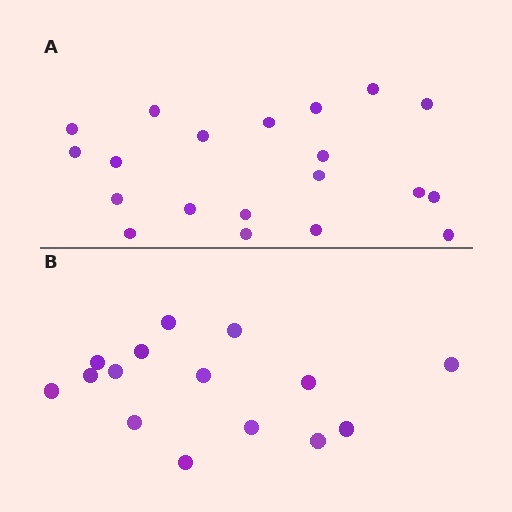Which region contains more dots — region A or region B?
Region A (the top region) has more dots.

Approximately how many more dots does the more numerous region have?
Region A has about 5 more dots than region B.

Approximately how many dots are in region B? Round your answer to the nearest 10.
About 20 dots. (The exact count is 15, which rounds to 20.)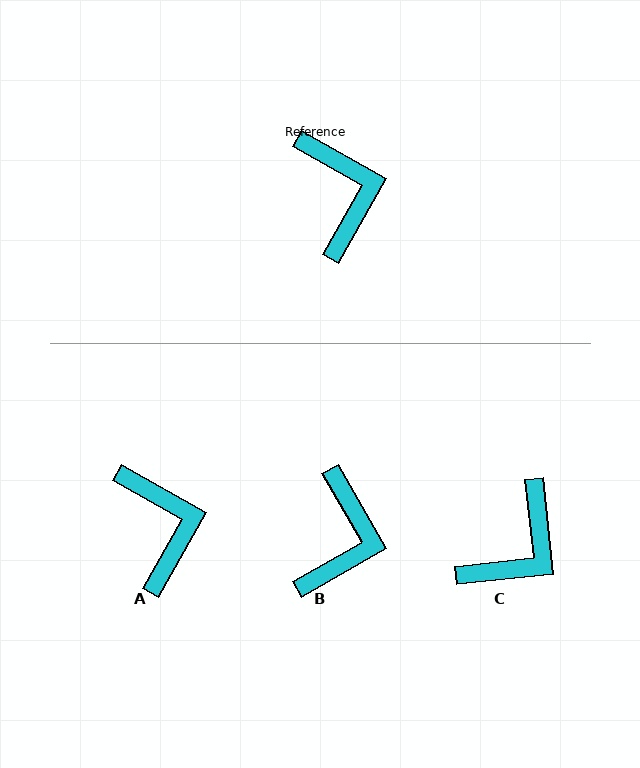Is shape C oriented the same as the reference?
No, it is off by about 55 degrees.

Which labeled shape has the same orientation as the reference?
A.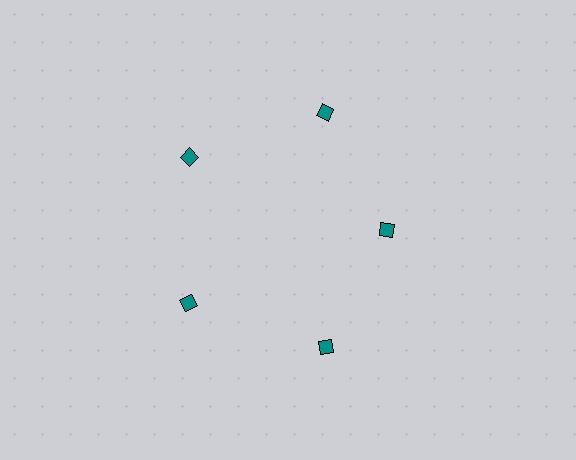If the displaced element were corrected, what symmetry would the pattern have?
It would have 5-fold rotational symmetry — the pattern would map onto itself every 72 degrees.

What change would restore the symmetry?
The symmetry would be restored by moving it outward, back onto the ring so that all 5 diamonds sit at equal angles and equal distance from the center.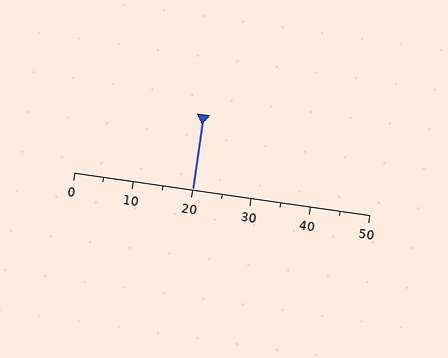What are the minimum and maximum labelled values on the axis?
The axis runs from 0 to 50.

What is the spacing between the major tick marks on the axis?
The major ticks are spaced 10 apart.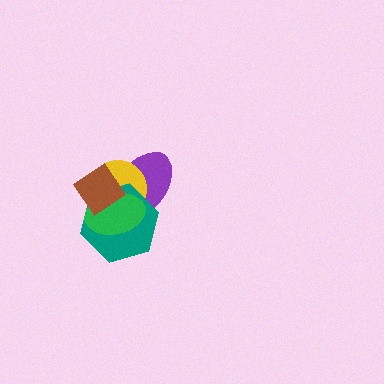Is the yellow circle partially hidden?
Yes, it is partially covered by another shape.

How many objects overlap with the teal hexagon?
4 objects overlap with the teal hexagon.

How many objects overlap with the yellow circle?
4 objects overlap with the yellow circle.